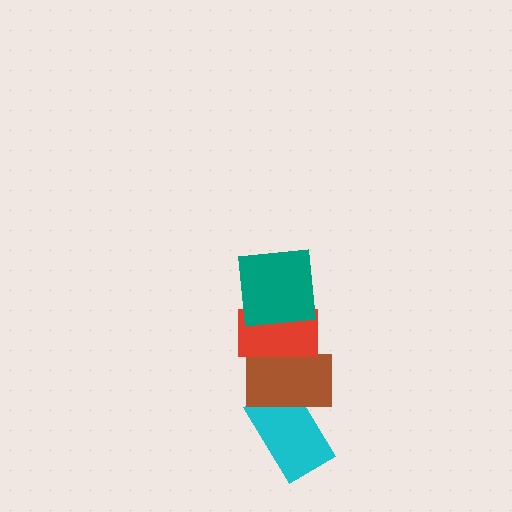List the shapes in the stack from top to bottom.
From top to bottom: the teal square, the red rectangle, the brown rectangle, the cyan rectangle.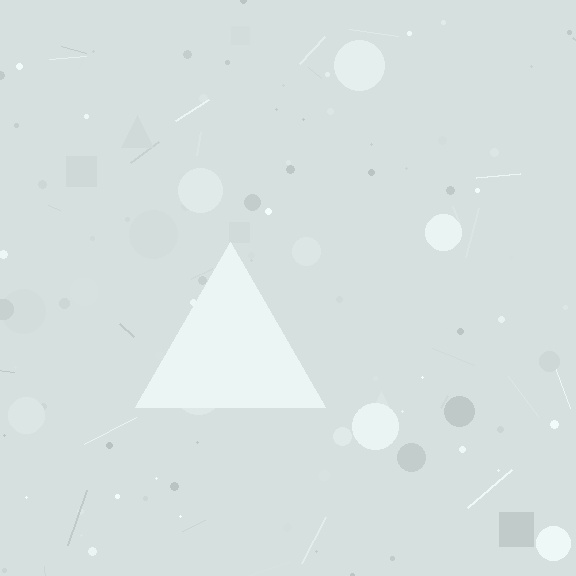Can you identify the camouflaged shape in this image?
The camouflaged shape is a triangle.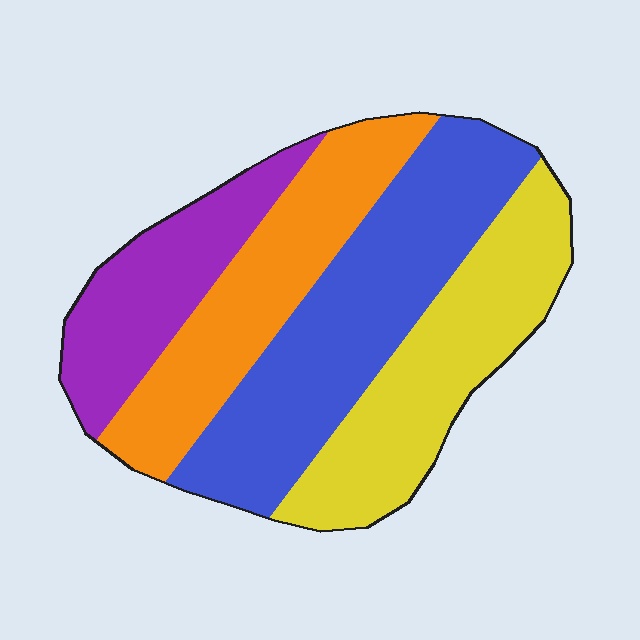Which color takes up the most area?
Blue, at roughly 35%.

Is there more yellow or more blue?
Blue.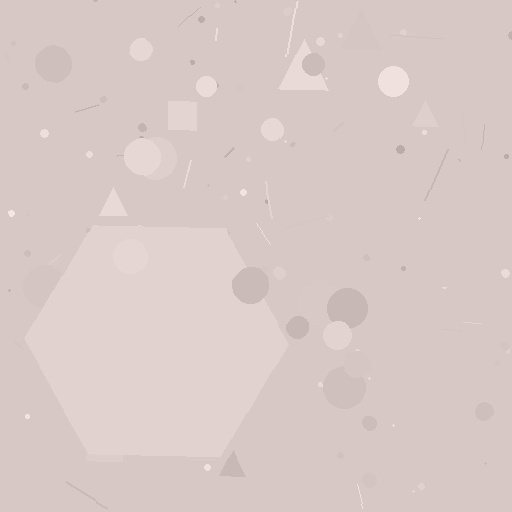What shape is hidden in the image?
A hexagon is hidden in the image.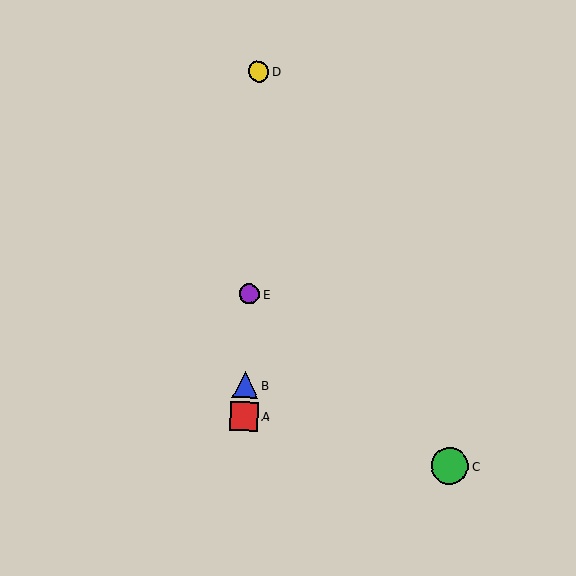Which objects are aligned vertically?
Objects A, B, D, E are aligned vertically.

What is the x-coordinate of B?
Object B is at x≈245.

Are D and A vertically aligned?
Yes, both are at x≈259.